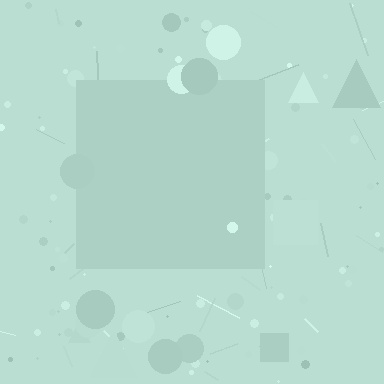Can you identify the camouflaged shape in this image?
The camouflaged shape is a square.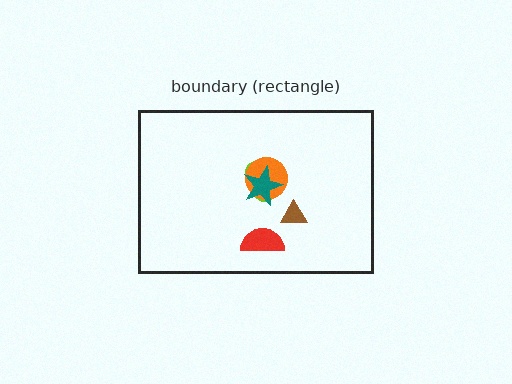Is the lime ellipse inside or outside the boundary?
Inside.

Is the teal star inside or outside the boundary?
Inside.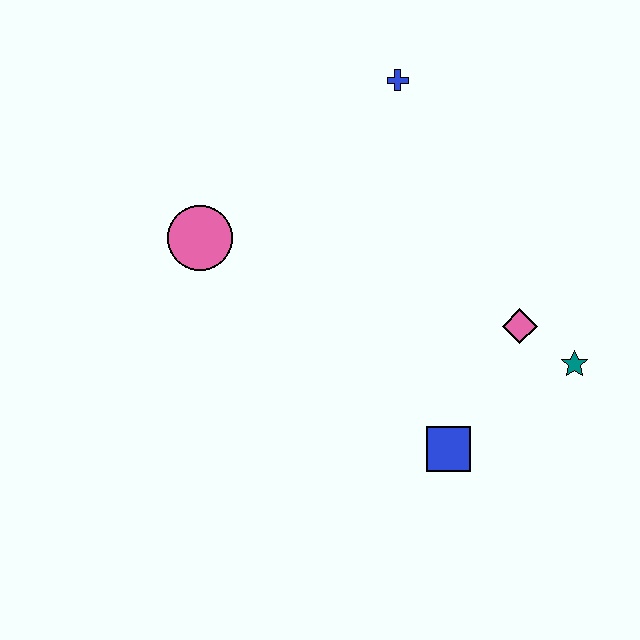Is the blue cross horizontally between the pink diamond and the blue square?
No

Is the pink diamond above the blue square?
Yes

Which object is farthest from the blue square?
The blue cross is farthest from the blue square.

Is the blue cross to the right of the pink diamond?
No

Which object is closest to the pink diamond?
The teal star is closest to the pink diamond.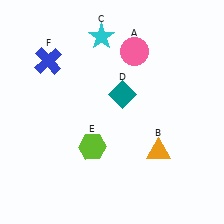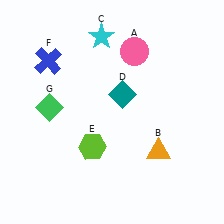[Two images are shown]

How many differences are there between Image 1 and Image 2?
There is 1 difference between the two images.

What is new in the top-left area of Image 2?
A green diamond (G) was added in the top-left area of Image 2.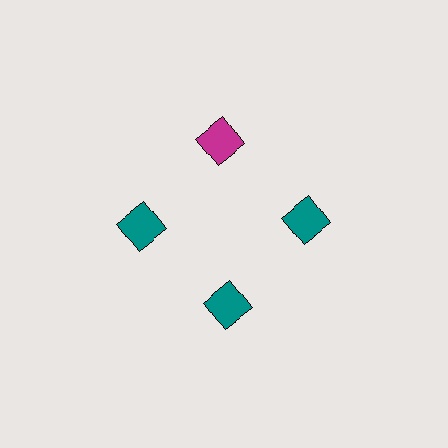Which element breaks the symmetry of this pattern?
The magenta diamond at roughly the 12 o'clock position breaks the symmetry. All other shapes are teal diamonds.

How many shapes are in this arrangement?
There are 4 shapes arranged in a ring pattern.